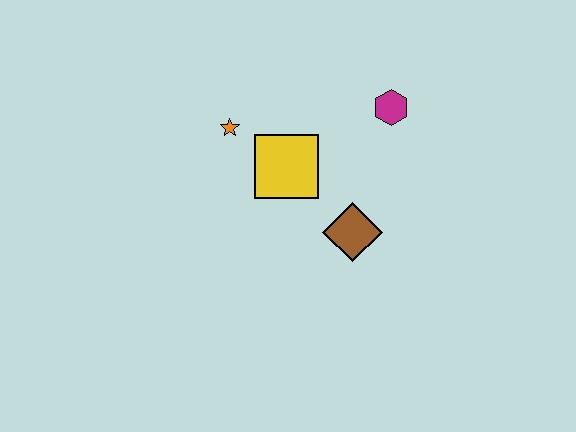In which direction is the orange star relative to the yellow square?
The orange star is to the left of the yellow square.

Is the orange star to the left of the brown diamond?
Yes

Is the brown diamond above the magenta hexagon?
No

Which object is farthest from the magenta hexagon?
The orange star is farthest from the magenta hexagon.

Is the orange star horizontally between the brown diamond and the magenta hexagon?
No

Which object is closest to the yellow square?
The orange star is closest to the yellow square.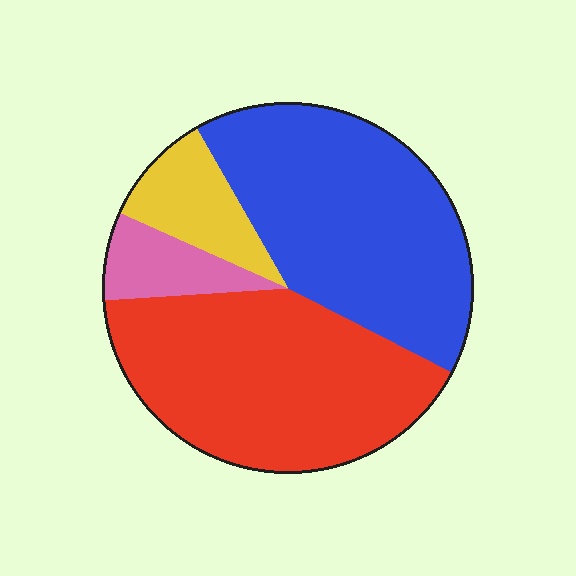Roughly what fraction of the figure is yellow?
Yellow takes up less than a quarter of the figure.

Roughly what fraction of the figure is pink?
Pink takes up about one tenth (1/10) of the figure.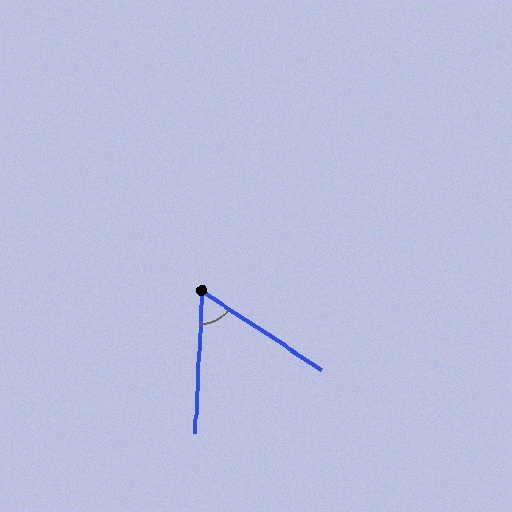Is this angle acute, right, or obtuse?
It is acute.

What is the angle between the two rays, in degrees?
Approximately 60 degrees.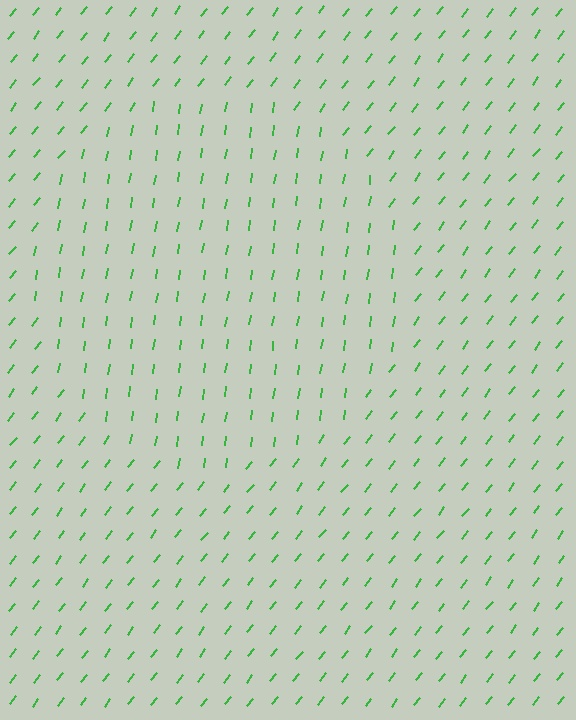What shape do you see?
I see a circle.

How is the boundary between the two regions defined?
The boundary is defined purely by a change in line orientation (approximately 30 degrees difference). All lines are the same color and thickness.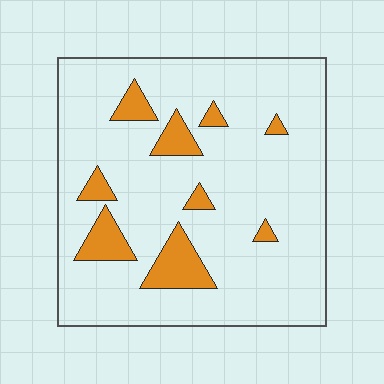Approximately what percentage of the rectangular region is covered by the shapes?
Approximately 15%.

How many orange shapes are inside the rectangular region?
9.